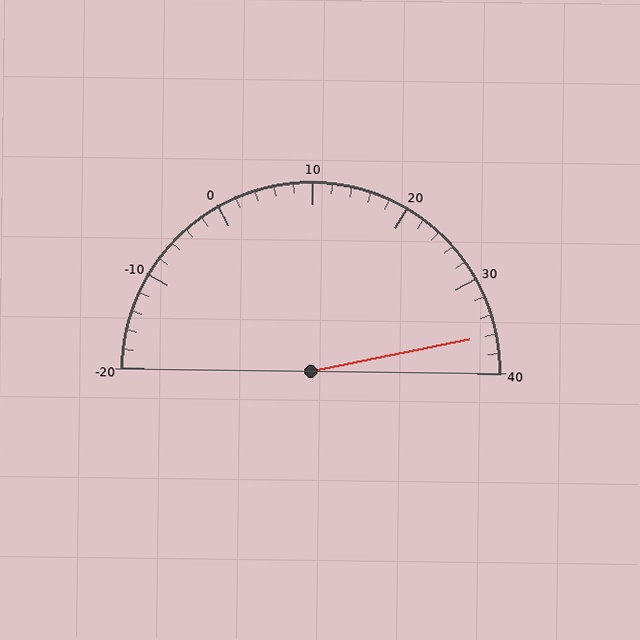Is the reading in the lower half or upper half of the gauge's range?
The reading is in the upper half of the range (-20 to 40).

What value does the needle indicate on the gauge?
The needle indicates approximately 36.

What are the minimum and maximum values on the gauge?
The gauge ranges from -20 to 40.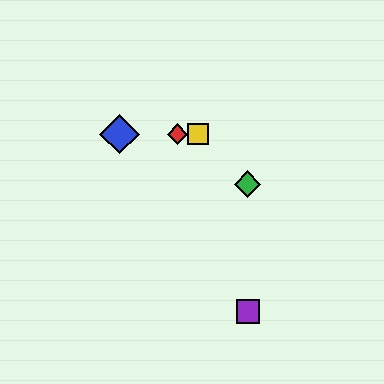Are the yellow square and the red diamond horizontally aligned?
Yes, both are at y≈134.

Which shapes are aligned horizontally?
The red diamond, the blue diamond, the yellow square are aligned horizontally.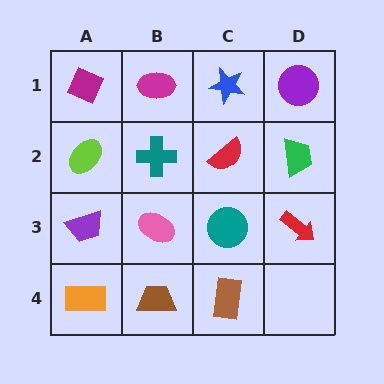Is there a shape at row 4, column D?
No, that cell is empty.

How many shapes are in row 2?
4 shapes.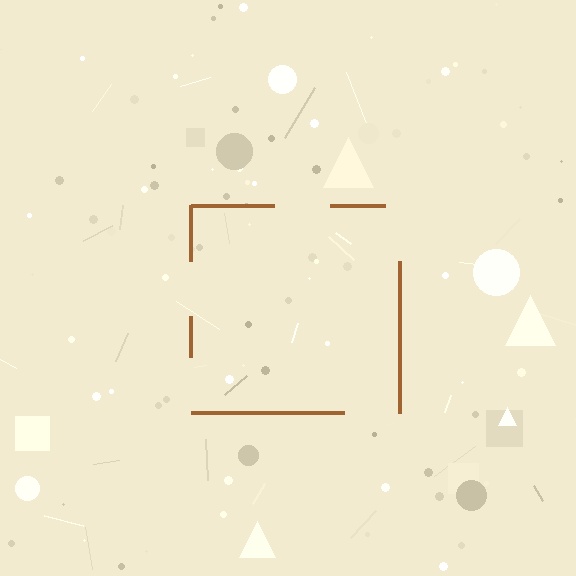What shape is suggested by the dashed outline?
The dashed outline suggests a square.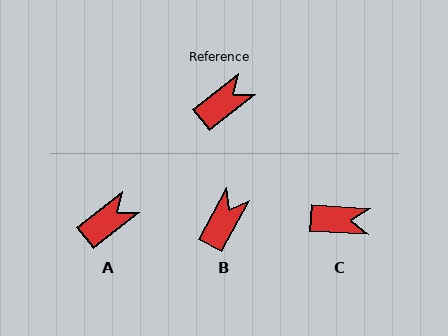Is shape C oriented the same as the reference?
No, it is off by about 42 degrees.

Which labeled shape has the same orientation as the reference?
A.